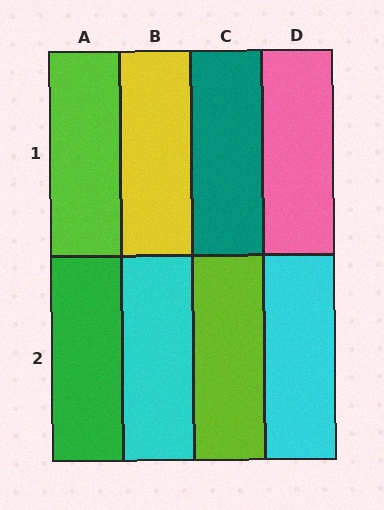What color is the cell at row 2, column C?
Lime.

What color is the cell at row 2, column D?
Cyan.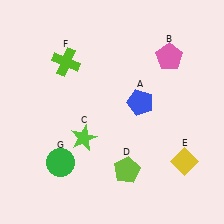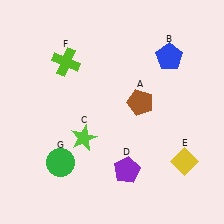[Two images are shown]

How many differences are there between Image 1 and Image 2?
There are 3 differences between the two images.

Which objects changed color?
A changed from blue to brown. B changed from pink to blue. D changed from lime to purple.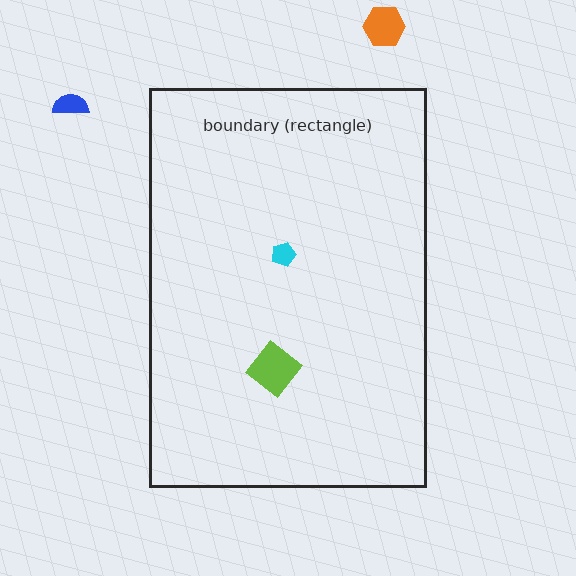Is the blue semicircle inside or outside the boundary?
Outside.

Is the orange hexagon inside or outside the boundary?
Outside.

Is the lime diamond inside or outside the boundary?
Inside.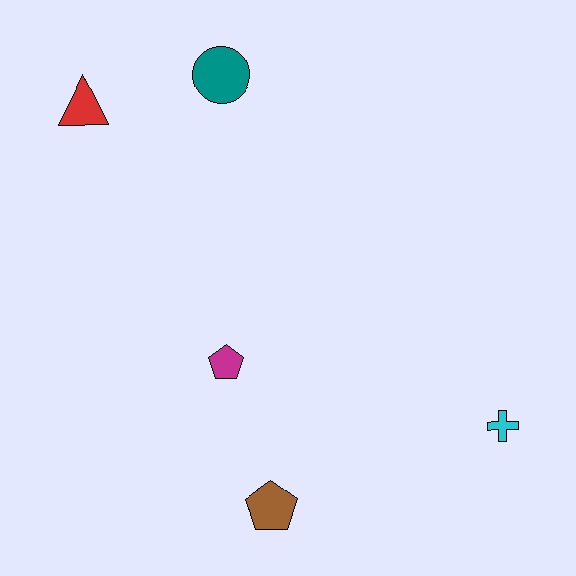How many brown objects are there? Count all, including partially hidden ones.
There is 1 brown object.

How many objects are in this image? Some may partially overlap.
There are 5 objects.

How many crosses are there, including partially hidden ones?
There is 1 cross.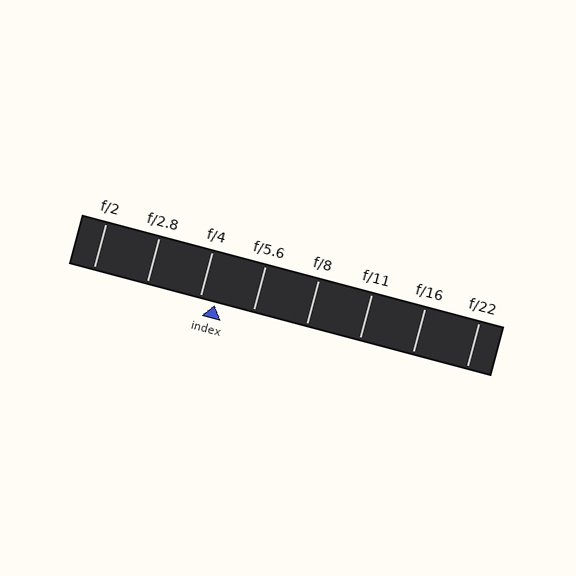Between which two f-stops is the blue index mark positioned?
The index mark is between f/4 and f/5.6.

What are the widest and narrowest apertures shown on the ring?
The widest aperture shown is f/2 and the narrowest is f/22.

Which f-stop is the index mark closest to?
The index mark is closest to f/4.